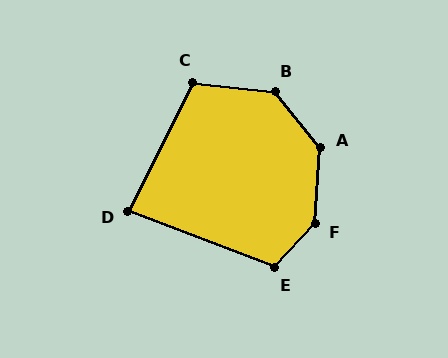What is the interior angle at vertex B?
Approximately 135 degrees (obtuse).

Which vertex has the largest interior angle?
F, at approximately 141 degrees.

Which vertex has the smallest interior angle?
D, at approximately 84 degrees.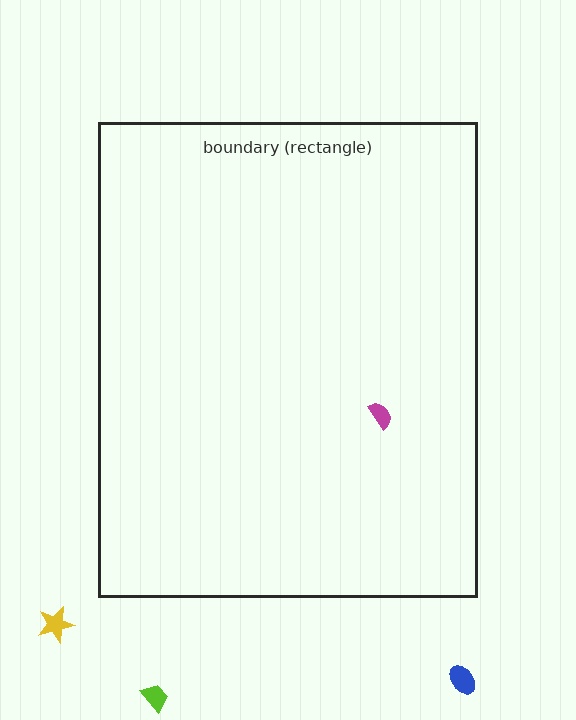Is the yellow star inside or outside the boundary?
Outside.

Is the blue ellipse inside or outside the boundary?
Outside.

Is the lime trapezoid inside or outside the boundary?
Outside.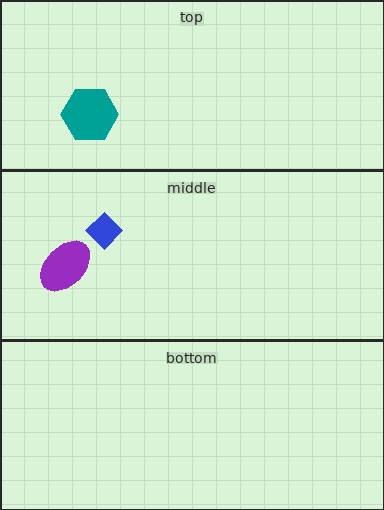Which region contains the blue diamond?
The middle region.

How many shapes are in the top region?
1.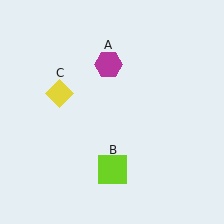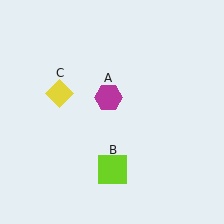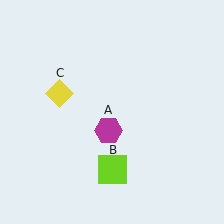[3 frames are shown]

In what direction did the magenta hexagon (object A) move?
The magenta hexagon (object A) moved down.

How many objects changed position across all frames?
1 object changed position: magenta hexagon (object A).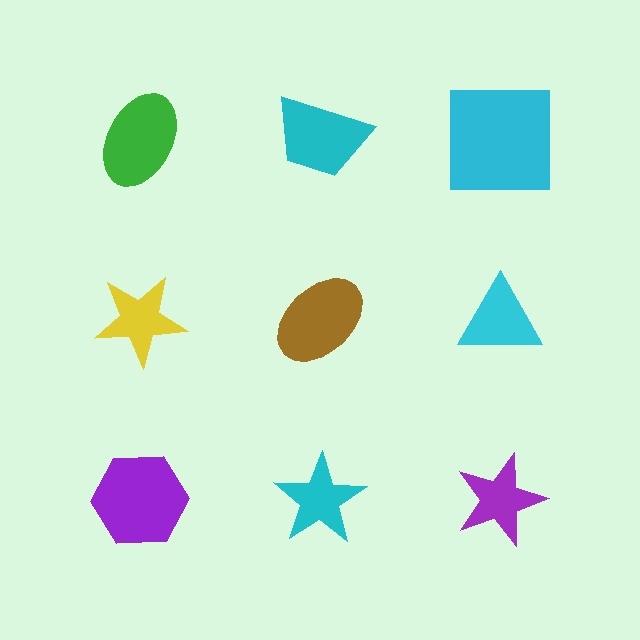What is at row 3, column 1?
A purple hexagon.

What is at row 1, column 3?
A cyan square.